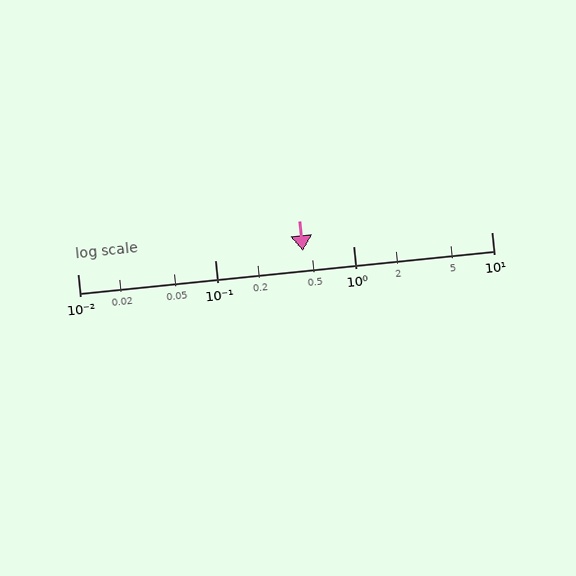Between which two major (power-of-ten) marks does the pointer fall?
The pointer is between 0.1 and 1.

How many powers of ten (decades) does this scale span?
The scale spans 3 decades, from 0.01 to 10.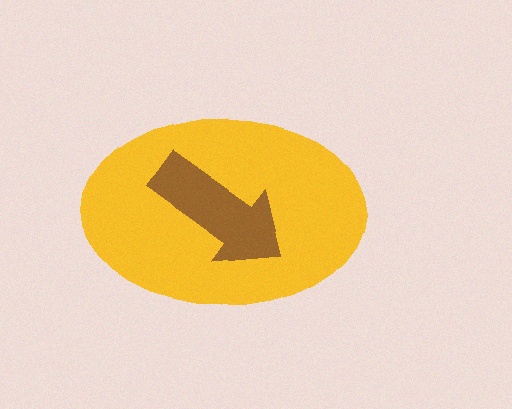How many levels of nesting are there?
2.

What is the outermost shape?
The yellow ellipse.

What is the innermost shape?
The brown arrow.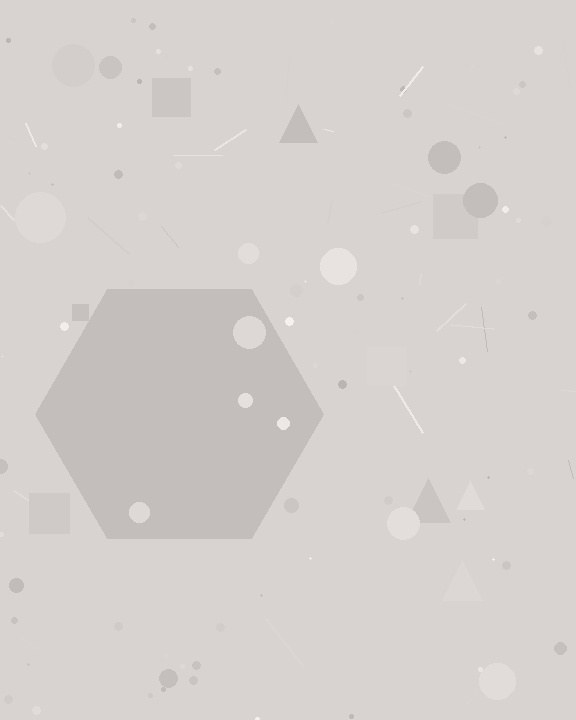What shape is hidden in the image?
A hexagon is hidden in the image.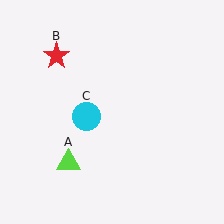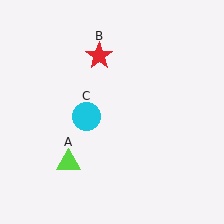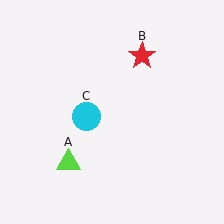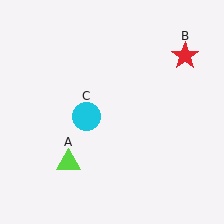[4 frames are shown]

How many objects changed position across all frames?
1 object changed position: red star (object B).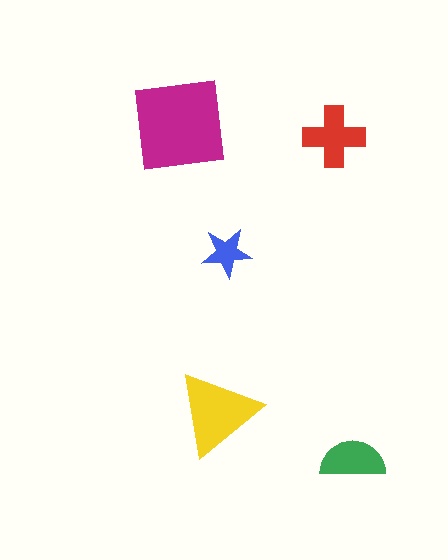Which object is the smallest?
The blue star.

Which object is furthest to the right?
The green semicircle is rightmost.